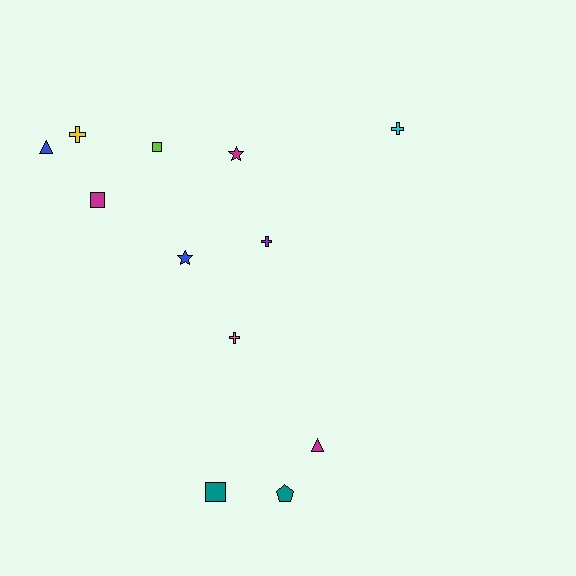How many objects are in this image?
There are 12 objects.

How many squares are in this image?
There are 3 squares.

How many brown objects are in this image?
There are no brown objects.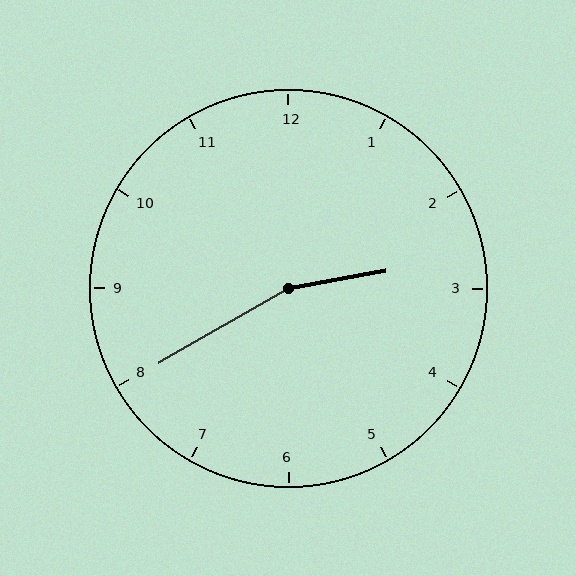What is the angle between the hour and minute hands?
Approximately 160 degrees.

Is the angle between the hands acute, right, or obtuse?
It is obtuse.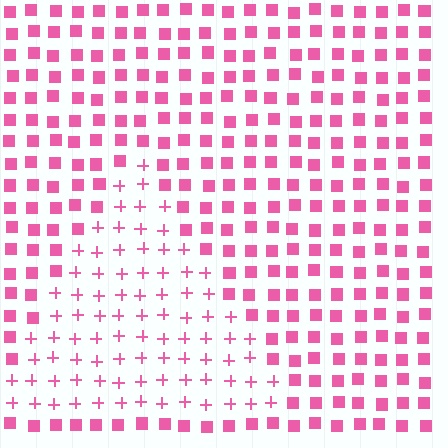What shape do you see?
I see a triangle.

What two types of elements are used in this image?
The image uses plus signs inside the triangle region and squares outside it.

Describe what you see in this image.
The image is filled with small pink elements arranged in a uniform grid. A triangle-shaped region contains plus signs, while the surrounding area contains squares. The boundary is defined purely by the change in element shape.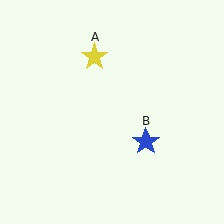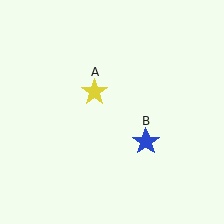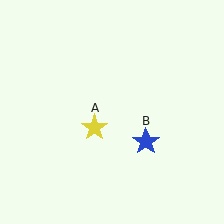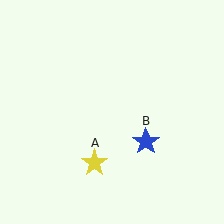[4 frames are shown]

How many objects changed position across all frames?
1 object changed position: yellow star (object A).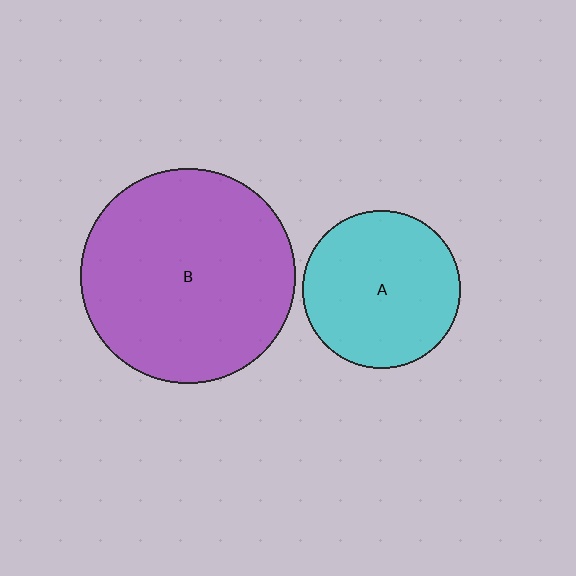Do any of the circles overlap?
No, none of the circles overlap.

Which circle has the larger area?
Circle B (purple).